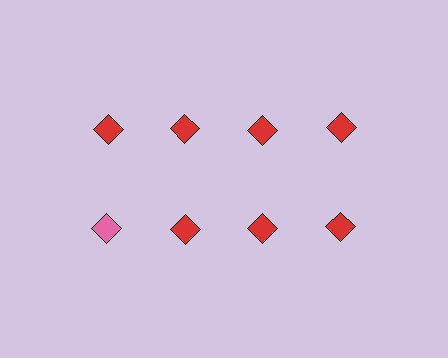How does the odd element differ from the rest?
It has a different color: pink instead of red.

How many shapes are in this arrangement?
There are 8 shapes arranged in a grid pattern.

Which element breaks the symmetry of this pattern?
The pink diamond in the second row, leftmost column breaks the symmetry. All other shapes are red diamonds.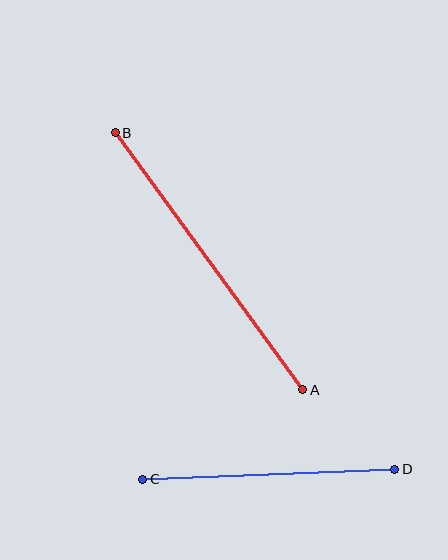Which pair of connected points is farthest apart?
Points A and B are farthest apart.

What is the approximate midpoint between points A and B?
The midpoint is at approximately (209, 261) pixels.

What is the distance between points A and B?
The distance is approximately 318 pixels.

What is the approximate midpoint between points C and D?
The midpoint is at approximately (269, 474) pixels.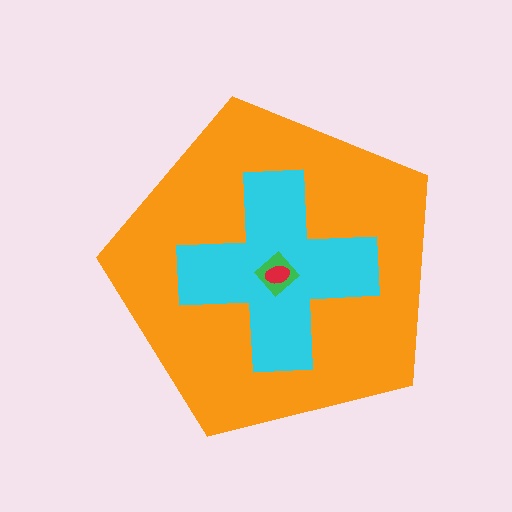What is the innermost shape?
The red ellipse.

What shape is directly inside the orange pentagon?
The cyan cross.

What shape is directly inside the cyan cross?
The green diamond.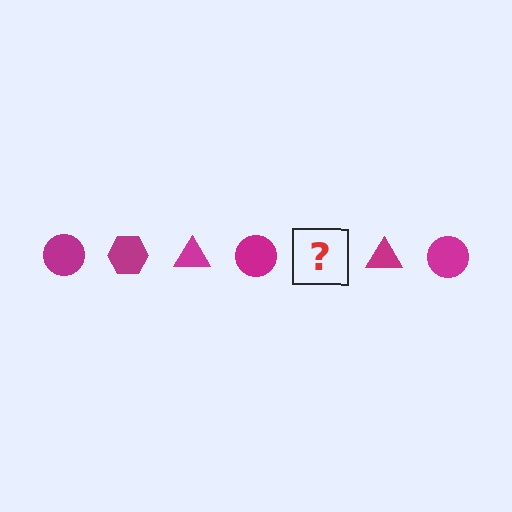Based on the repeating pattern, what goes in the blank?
The blank should be a magenta hexagon.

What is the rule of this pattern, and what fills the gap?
The rule is that the pattern cycles through circle, hexagon, triangle shapes in magenta. The gap should be filled with a magenta hexagon.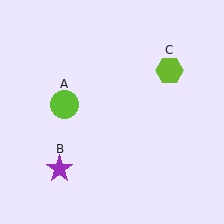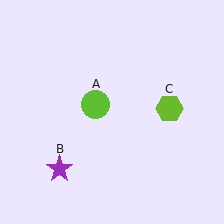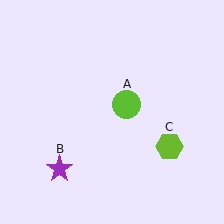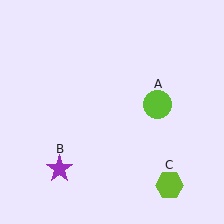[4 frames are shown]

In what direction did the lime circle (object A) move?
The lime circle (object A) moved right.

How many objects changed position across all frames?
2 objects changed position: lime circle (object A), lime hexagon (object C).